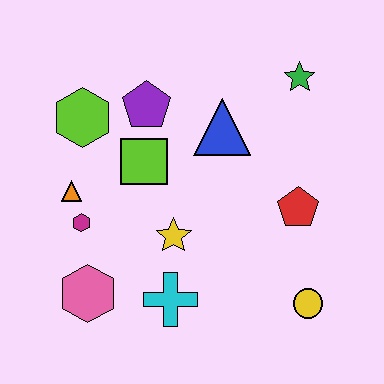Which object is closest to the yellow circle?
The red pentagon is closest to the yellow circle.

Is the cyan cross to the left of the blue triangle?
Yes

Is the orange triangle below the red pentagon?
No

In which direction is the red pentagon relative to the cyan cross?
The red pentagon is to the right of the cyan cross.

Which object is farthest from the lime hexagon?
The yellow circle is farthest from the lime hexagon.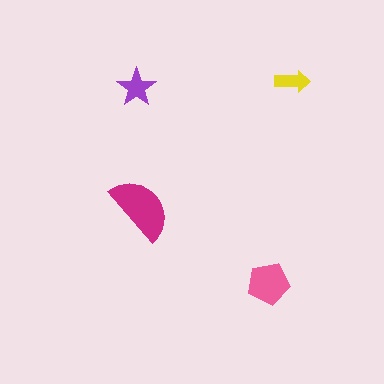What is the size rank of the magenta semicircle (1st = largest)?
1st.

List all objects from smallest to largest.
The yellow arrow, the purple star, the pink pentagon, the magenta semicircle.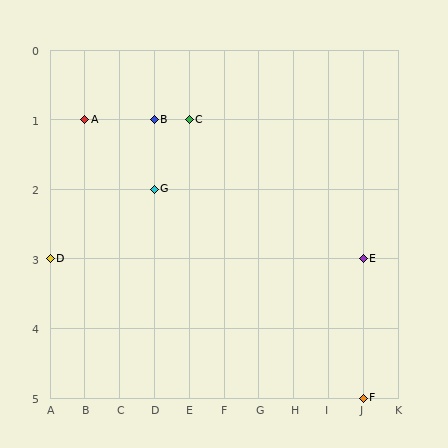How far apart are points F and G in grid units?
Points F and G are 6 columns and 3 rows apart (about 6.7 grid units diagonally).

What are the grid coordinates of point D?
Point D is at grid coordinates (A, 3).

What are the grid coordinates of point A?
Point A is at grid coordinates (B, 1).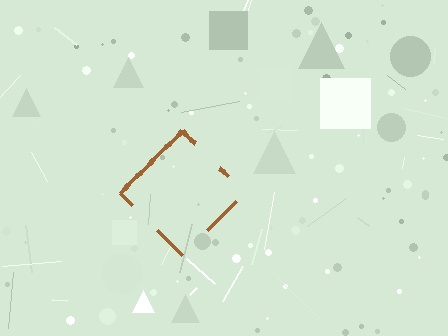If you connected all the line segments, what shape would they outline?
They would outline a diamond.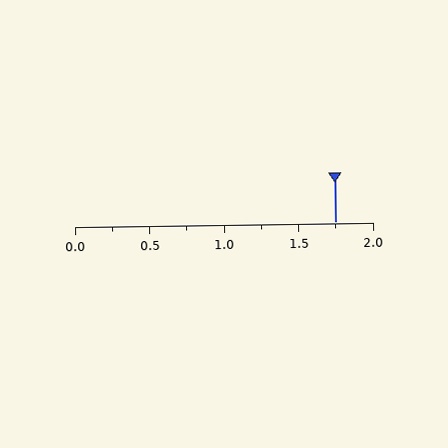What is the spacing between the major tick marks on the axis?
The major ticks are spaced 0.5 apart.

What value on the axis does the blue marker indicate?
The marker indicates approximately 1.75.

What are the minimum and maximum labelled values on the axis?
The axis runs from 0.0 to 2.0.